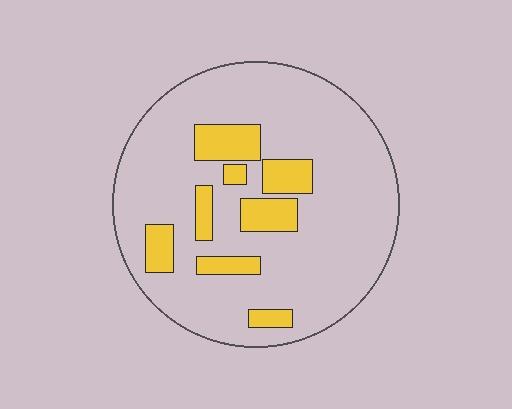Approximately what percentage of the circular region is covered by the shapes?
Approximately 15%.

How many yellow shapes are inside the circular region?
8.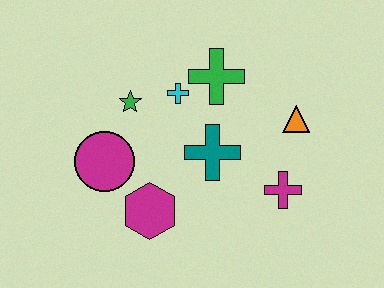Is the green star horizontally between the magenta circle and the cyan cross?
Yes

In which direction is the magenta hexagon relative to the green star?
The magenta hexagon is below the green star.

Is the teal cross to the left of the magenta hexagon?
No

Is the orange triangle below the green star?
Yes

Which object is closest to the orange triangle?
The magenta cross is closest to the orange triangle.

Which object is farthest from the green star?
The magenta cross is farthest from the green star.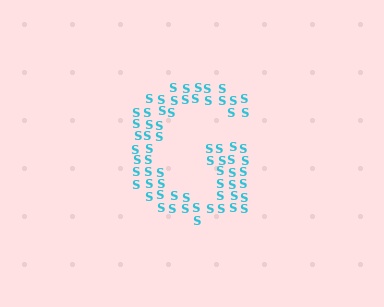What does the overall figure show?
The overall figure shows the letter G.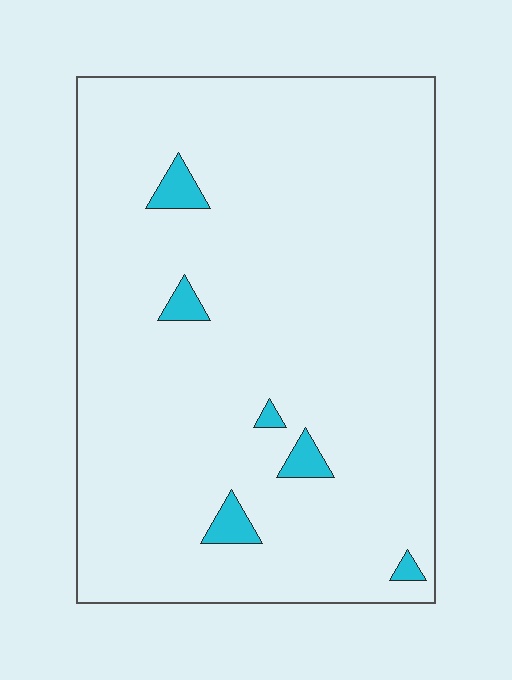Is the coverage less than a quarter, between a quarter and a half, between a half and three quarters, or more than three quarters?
Less than a quarter.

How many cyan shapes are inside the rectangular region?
6.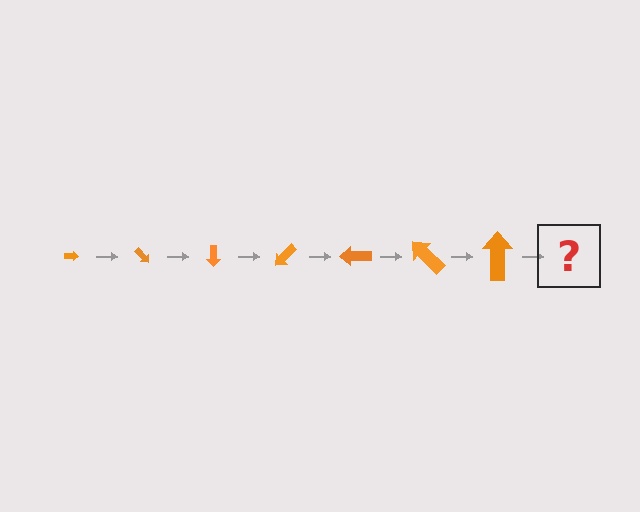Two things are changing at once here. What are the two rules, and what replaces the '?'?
The two rules are that the arrow grows larger each step and it rotates 45 degrees each step. The '?' should be an arrow, larger than the previous one and rotated 315 degrees from the start.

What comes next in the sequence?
The next element should be an arrow, larger than the previous one and rotated 315 degrees from the start.